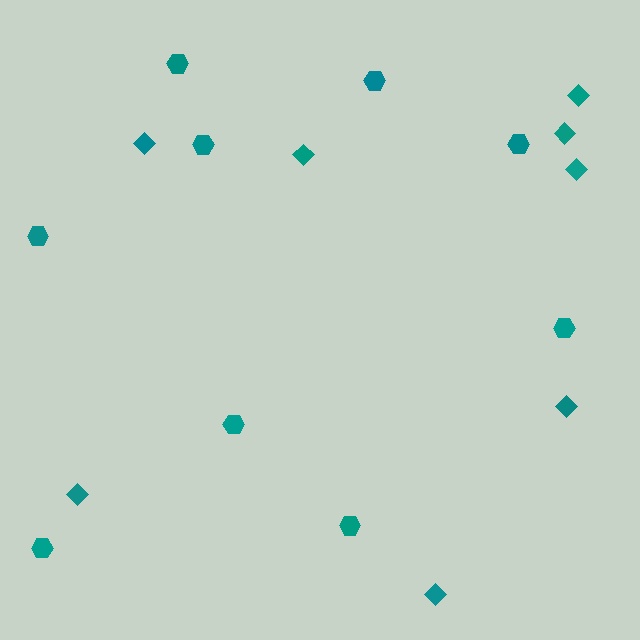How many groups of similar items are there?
There are 2 groups: one group of diamonds (8) and one group of hexagons (9).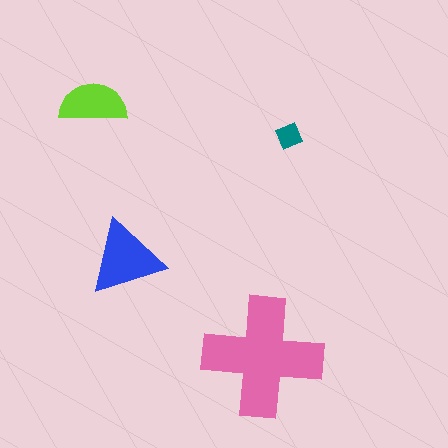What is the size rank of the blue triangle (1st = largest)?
2nd.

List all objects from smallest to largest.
The teal diamond, the lime semicircle, the blue triangle, the pink cross.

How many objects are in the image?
There are 4 objects in the image.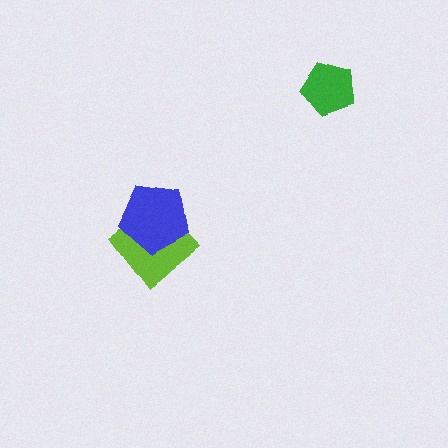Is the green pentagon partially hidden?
No, no other shape covers it.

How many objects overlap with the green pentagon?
0 objects overlap with the green pentagon.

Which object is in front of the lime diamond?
The blue pentagon is in front of the lime diamond.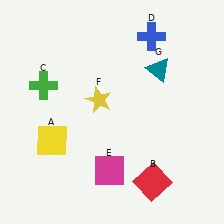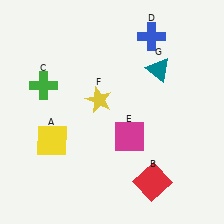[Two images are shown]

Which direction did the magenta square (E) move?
The magenta square (E) moved up.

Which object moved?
The magenta square (E) moved up.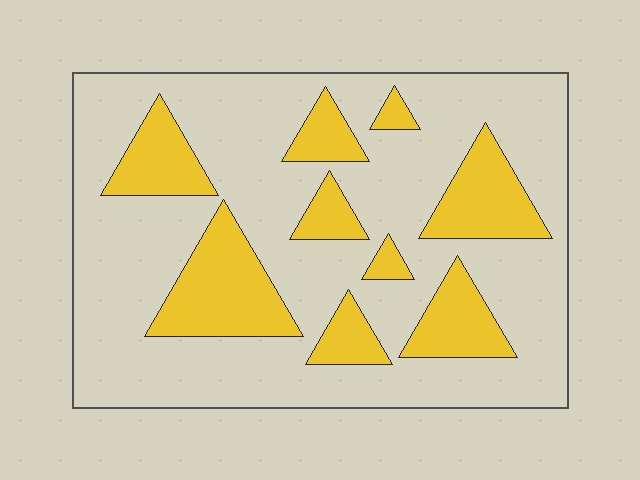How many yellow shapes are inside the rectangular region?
9.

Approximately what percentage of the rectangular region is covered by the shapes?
Approximately 25%.